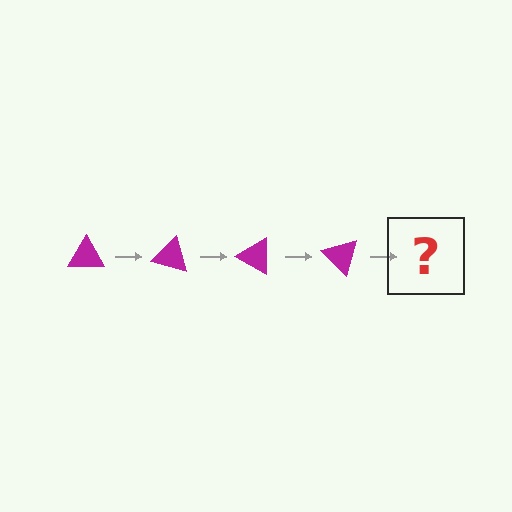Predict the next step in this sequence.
The next step is a magenta triangle rotated 60 degrees.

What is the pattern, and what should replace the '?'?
The pattern is that the triangle rotates 15 degrees each step. The '?' should be a magenta triangle rotated 60 degrees.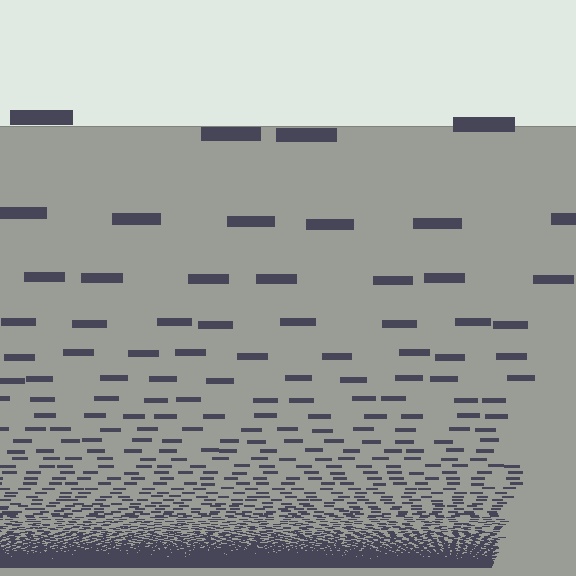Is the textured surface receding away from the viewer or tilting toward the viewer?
The surface appears to tilt toward the viewer. Texture elements get larger and sparser toward the top.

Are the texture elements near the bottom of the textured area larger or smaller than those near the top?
Smaller. The gradient is inverted — elements near the bottom are smaller and denser.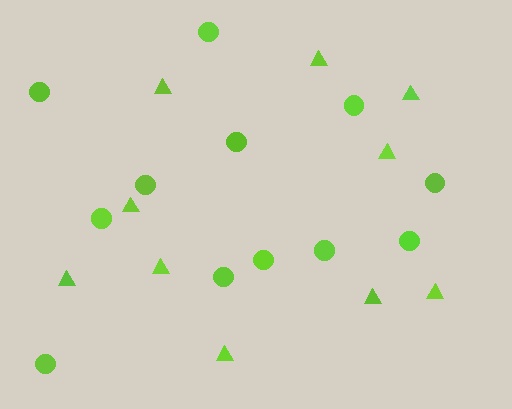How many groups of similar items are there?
There are 2 groups: one group of triangles (10) and one group of circles (12).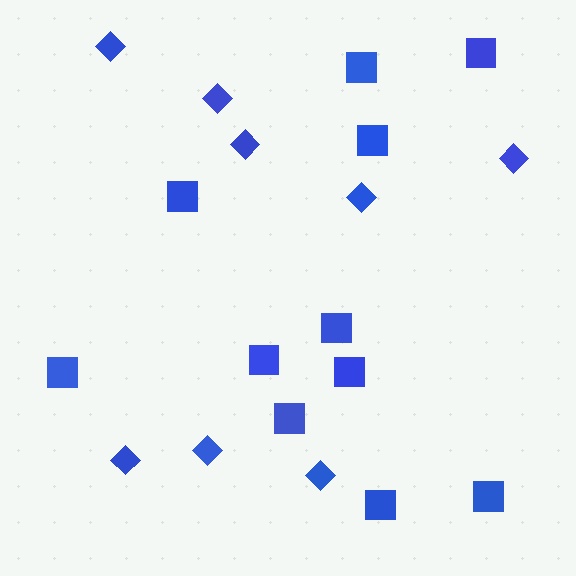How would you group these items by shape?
There are 2 groups: one group of squares (11) and one group of diamonds (8).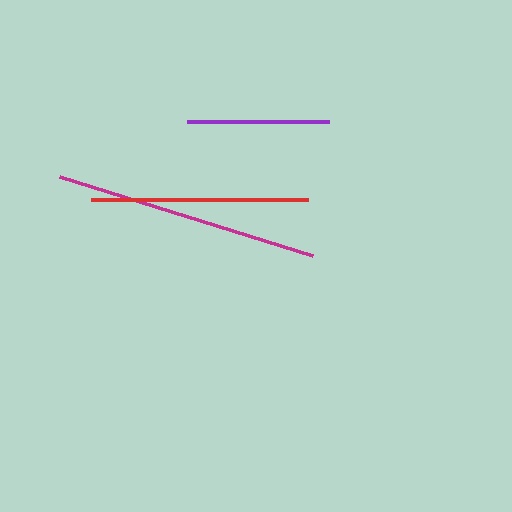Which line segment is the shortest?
The purple line is the shortest at approximately 143 pixels.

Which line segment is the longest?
The magenta line is the longest at approximately 266 pixels.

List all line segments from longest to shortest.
From longest to shortest: magenta, red, purple.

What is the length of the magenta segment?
The magenta segment is approximately 266 pixels long.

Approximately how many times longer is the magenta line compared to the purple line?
The magenta line is approximately 1.9 times the length of the purple line.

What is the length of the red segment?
The red segment is approximately 217 pixels long.